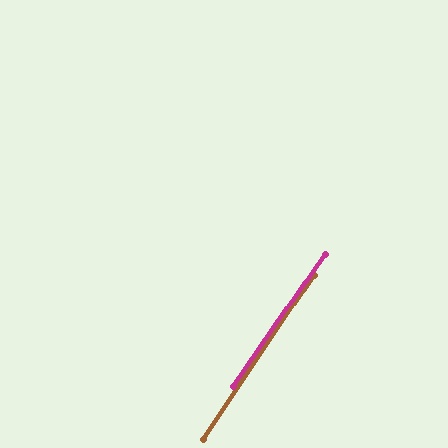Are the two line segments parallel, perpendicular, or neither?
Parallel — their directions differ by only 1.0°.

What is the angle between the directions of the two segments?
Approximately 1 degree.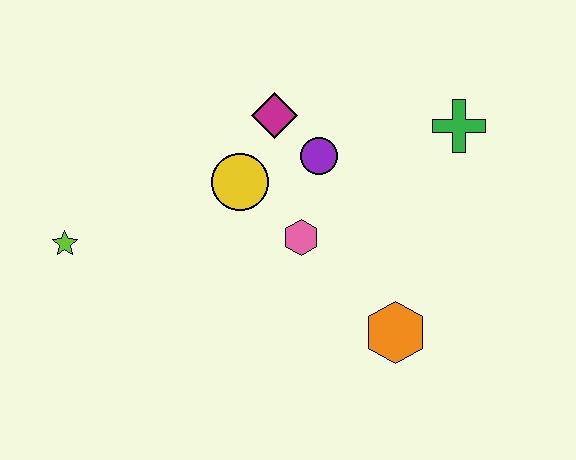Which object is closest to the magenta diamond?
The purple circle is closest to the magenta diamond.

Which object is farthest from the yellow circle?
The green cross is farthest from the yellow circle.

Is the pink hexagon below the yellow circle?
Yes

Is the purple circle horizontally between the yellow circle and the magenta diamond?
No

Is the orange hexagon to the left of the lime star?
No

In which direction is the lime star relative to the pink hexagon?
The lime star is to the left of the pink hexagon.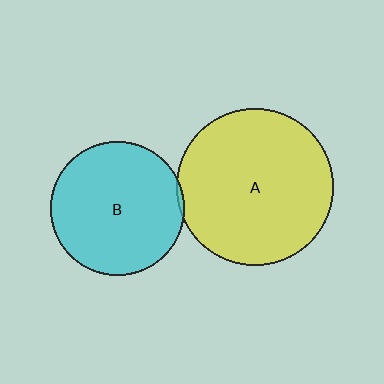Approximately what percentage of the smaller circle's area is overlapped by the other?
Approximately 5%.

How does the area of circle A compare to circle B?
Approximately 1.4 times.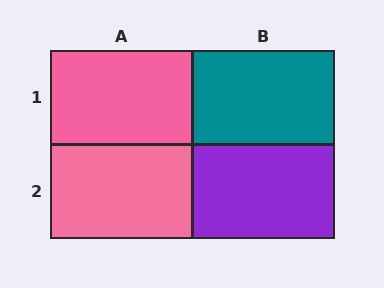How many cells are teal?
1 cell is teal.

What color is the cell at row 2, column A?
Pink.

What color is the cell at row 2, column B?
Purple.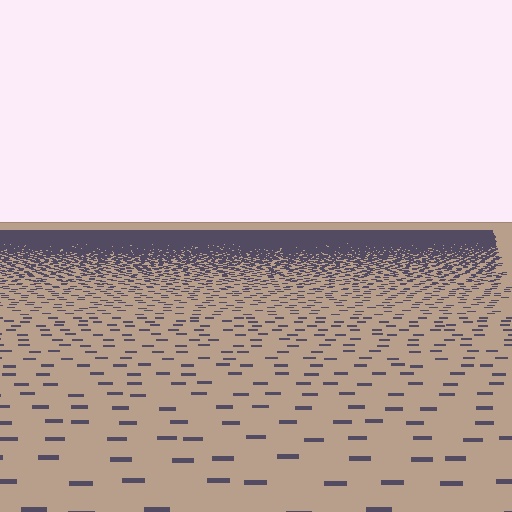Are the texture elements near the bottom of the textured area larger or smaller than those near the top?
Larger. Near the bottom, elements are closer to the viewer and appear at a bigger on-screen size.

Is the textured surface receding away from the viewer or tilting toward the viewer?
The surface is receding away from the viewer. Texture elements get smaller and denser toward the top.